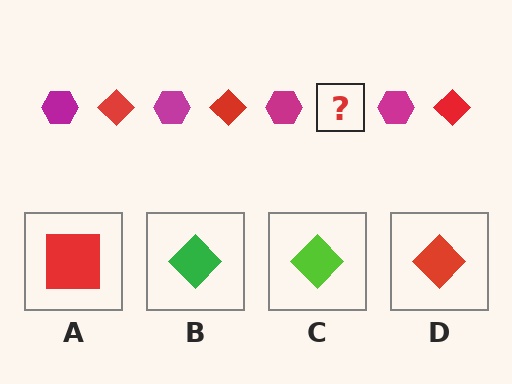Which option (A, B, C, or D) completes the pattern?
D.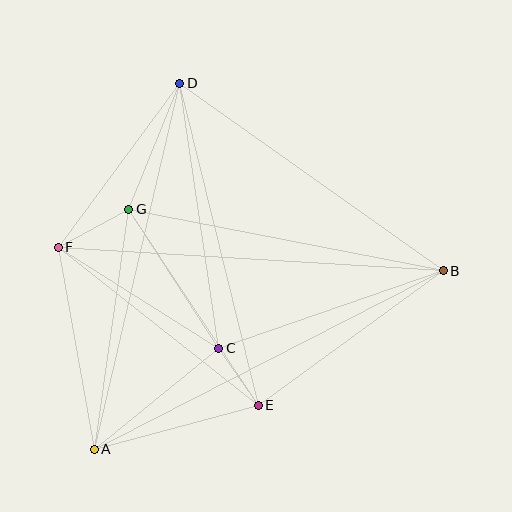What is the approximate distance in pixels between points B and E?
The distance between B and E is approximately 229 pixels.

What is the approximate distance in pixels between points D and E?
The distance between D and E is approximately 332 pixels.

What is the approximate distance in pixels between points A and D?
The distance between A and D is approximately 376 pixels.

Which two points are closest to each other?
Points C and E are closest to each other.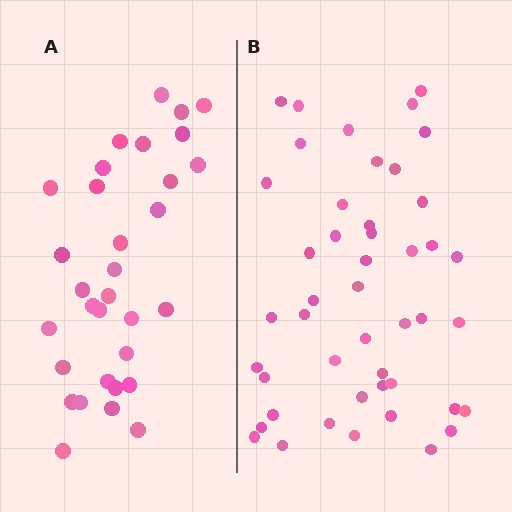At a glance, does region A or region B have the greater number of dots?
Region B (the right region) has more dots.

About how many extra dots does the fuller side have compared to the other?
Region B has approximately 15 more dots than region A.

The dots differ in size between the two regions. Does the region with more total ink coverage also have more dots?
No. Region A has more total ink coverage because its dots are larger, but region B actually contains more individual dots. Total area can be misleading — the number of items is what matters here.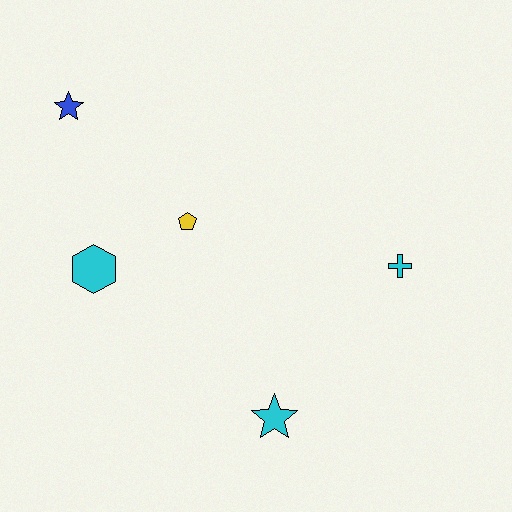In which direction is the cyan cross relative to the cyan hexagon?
The cyan cross is to the right of the cyan hexagon.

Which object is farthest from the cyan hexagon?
The cyan cross is farthest from the cyan hexagon.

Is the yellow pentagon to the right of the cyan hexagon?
Yes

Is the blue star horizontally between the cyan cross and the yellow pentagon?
No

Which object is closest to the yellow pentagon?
The cyan hexagon is closest to the yellow pentagon.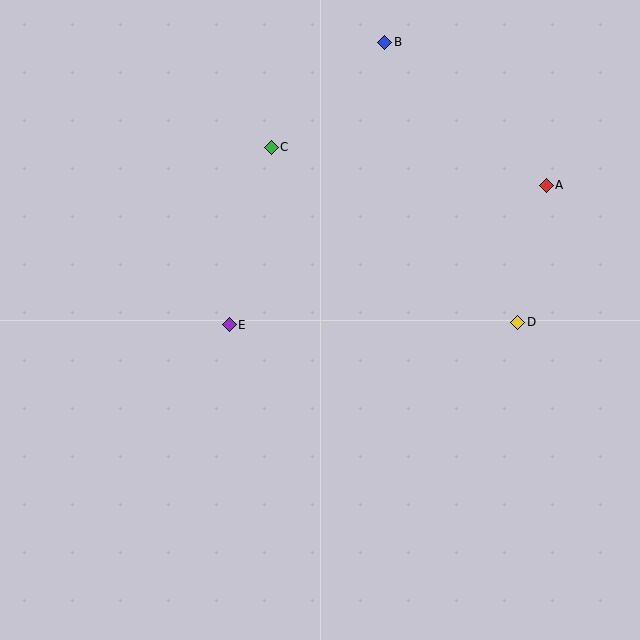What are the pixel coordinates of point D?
Point D is at (518, 322).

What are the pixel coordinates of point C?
Point C is at (271, 147).